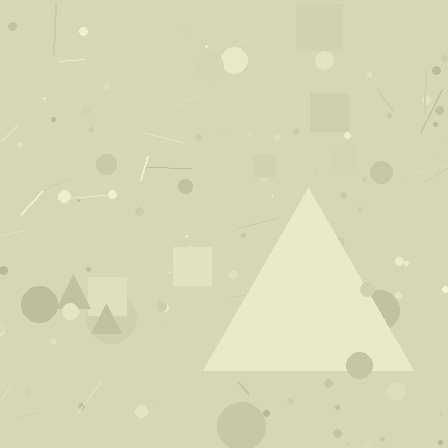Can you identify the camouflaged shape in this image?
The camouflaged shape is a triangle.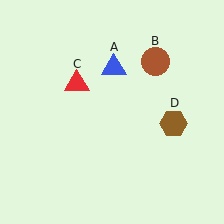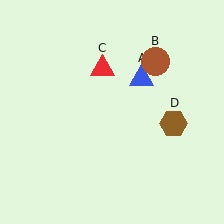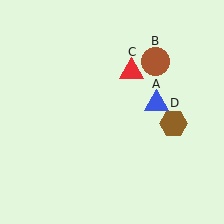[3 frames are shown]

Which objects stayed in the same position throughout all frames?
Brown circle (object B) and brown hexagon (object D) remained stationary.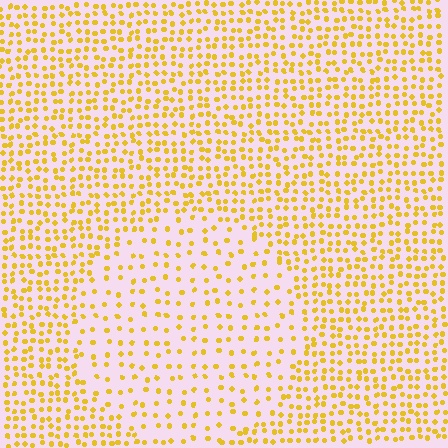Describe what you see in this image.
The image contains small yellow elements arranged at two different densities. A circle-shaped region is visible where the elements are less densely packed than the surrounding area.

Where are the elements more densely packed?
The elements are more densely packed outside the circle boundary.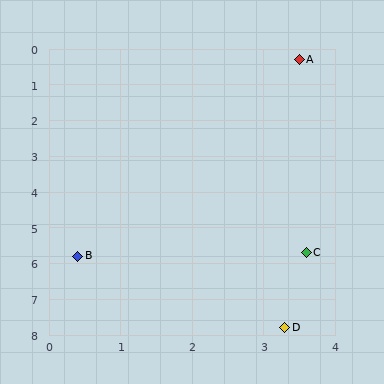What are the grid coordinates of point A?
Point A is at approximately (3.5, 0.3).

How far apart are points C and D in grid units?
Points C and D are about 2.1 grid units apart.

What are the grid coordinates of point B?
Point B is at approximately (0.4, 5.8).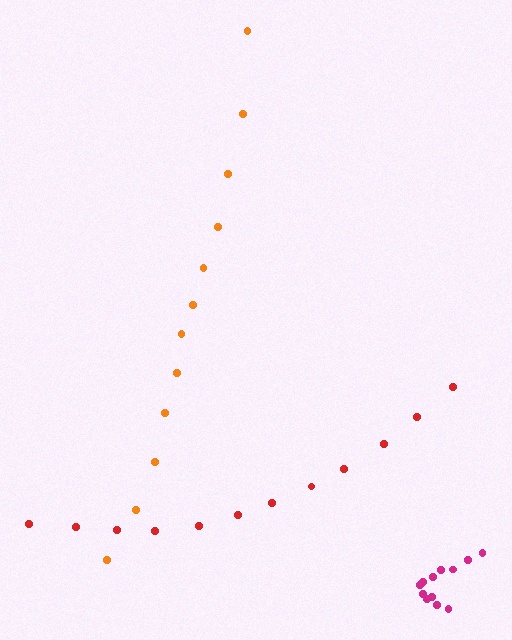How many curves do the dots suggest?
There are 3 distinct paths.